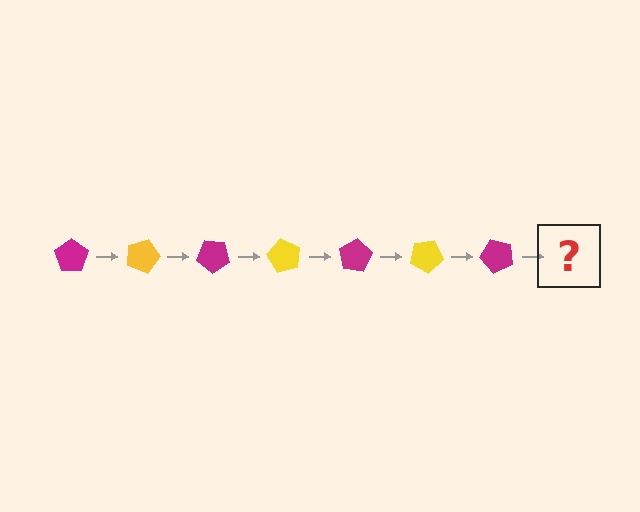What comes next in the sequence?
The next element should be a yellow pentagon, rotated 140 degrees from the start.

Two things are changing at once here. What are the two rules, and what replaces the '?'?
The two rules are that it rotates 20 degrees each step and the color cycles through magenta and yellow. The '?' should be a yellow pentagon, rotated 140 degrees from the start.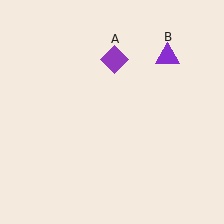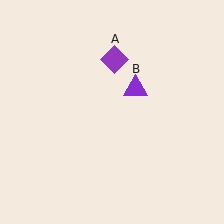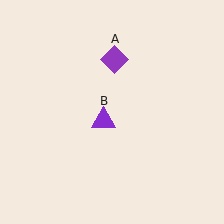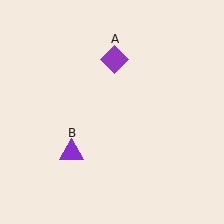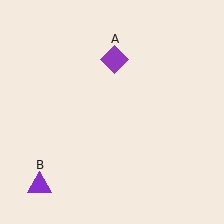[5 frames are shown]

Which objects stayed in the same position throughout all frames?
Purple diamond (object A) remained stationary.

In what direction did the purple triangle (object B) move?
The purple triangle (object B) moved down and to the left.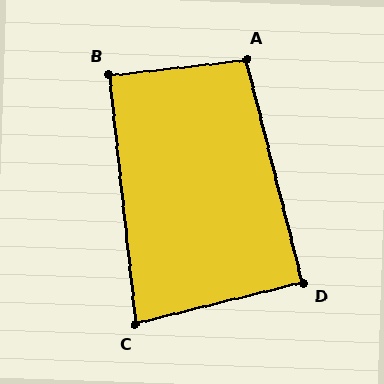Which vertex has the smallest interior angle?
C, at approximately 82 degrees.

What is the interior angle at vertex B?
Approximately 90 degrees (approximately right).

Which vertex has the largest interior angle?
A, at approximately 98 degrees.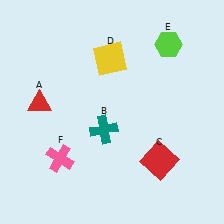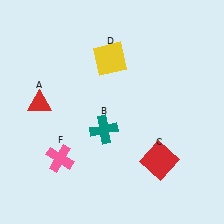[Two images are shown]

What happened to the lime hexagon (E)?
The lime hexagon (E) was removed in Image 2. It was in the top-right area of Image 1.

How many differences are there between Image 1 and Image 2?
There is 1 difference between the two images.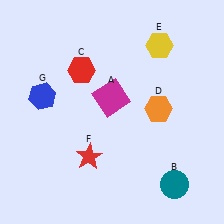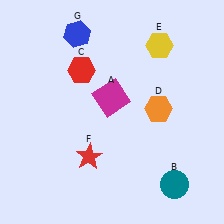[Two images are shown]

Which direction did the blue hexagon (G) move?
The blue hexagon (G) moved up.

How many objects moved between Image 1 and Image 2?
1 object moved between the two images.